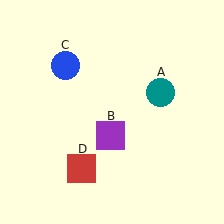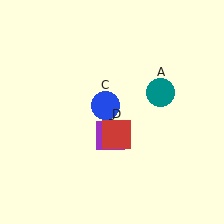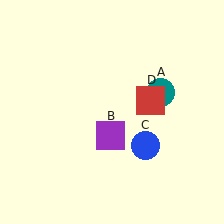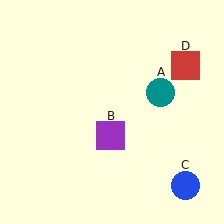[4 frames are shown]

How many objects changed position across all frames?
2 objects changed position: blue circle (object C), red square (object D).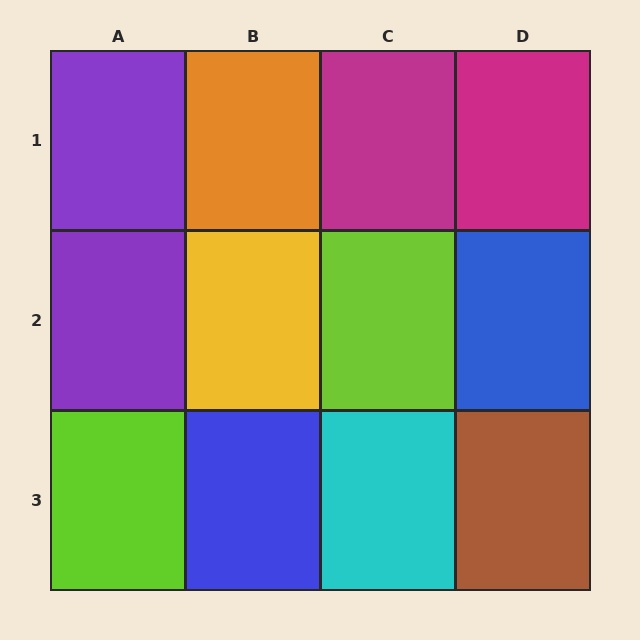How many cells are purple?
2 cells are purple.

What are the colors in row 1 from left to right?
Purple, orange, magenta, magenta.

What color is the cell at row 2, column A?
Purple.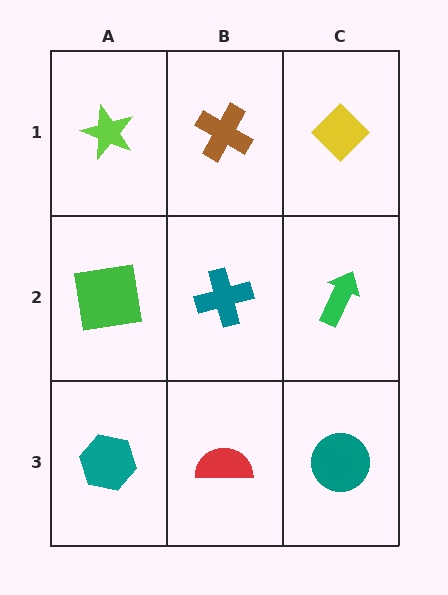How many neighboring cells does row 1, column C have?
2.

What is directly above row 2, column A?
A lime star.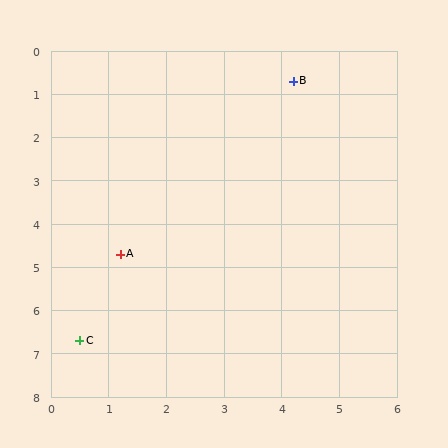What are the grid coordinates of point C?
Point C is at approximately (0.5, 6.7).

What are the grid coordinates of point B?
Point B is at approximately (4.2, 0.7).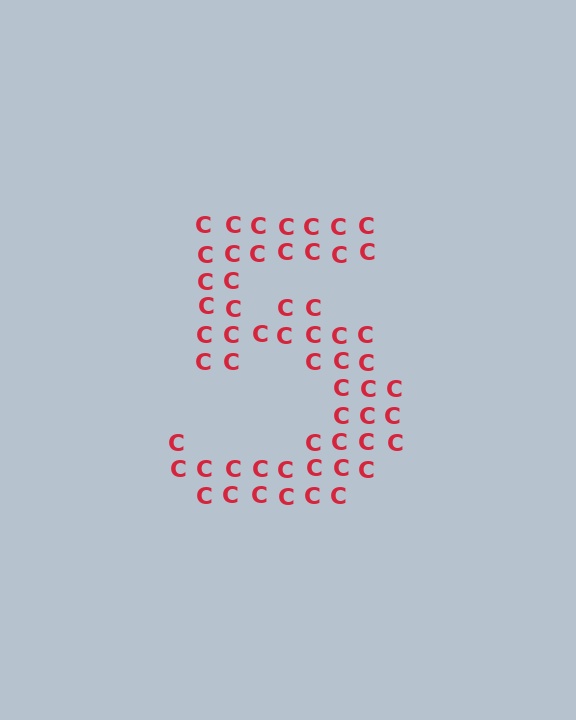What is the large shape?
The large shape is the digit 5.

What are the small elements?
The small elements are letter C's.